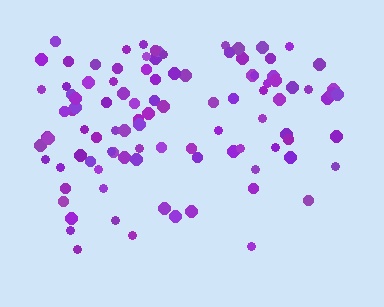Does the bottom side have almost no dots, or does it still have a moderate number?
Still a moderate number, just noticeably fewer than the top.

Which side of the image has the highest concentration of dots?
The top.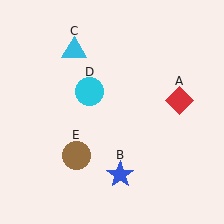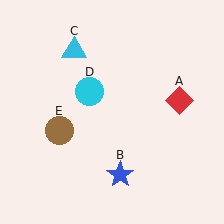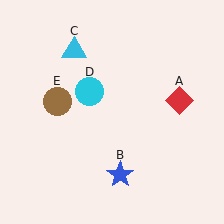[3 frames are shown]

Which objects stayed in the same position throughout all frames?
Red diamond (object A) and blue star (object B) and cyan triangle (object C) and cyan circle (object D) remained stationary.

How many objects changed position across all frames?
1 object changed position: brown circle (object E).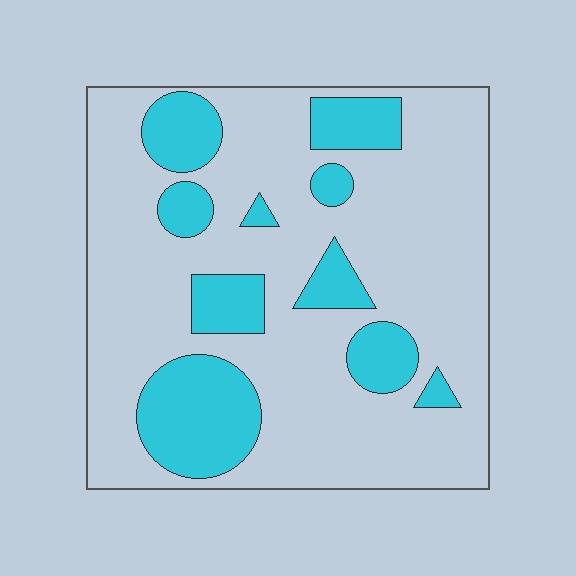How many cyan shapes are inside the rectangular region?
10.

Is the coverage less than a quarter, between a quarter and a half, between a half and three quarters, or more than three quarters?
Less than a quarter.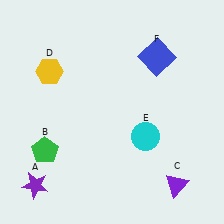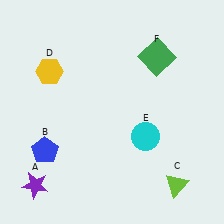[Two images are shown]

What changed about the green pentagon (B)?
In Image 1, B is green. In Image 2, it changed to blue.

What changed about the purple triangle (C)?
In Image 1, C is purple. In Image 2, it changed to lime.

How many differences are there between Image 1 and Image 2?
There are 3 differences between the two images.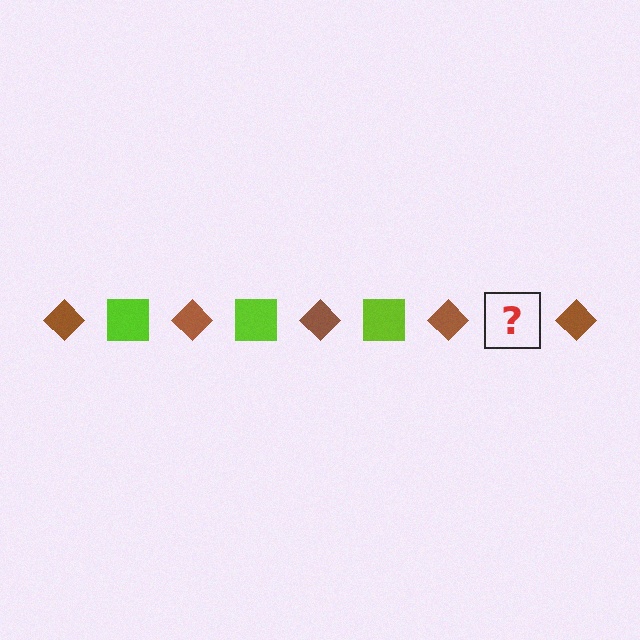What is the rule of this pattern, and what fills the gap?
The rule is that the pattern alternates between brown diamond and lime square. The gap should be filled with a lime square.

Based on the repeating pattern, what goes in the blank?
The blank should be a lime square.